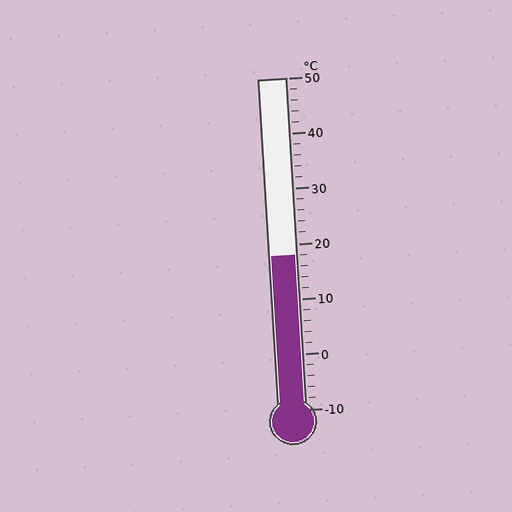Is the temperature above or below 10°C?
The temperature is above 10°C.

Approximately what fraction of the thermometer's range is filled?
The thermometer is filled to approximately 45% of its range.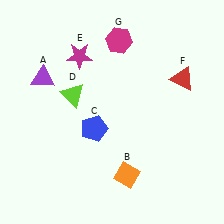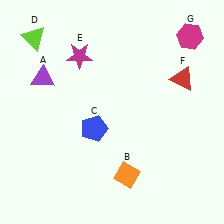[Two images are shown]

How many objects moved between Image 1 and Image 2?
2 objects moved between the two images.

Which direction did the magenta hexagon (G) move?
The magenta hexagon (G) moved right.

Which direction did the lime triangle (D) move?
The lime triangle (D) moved up.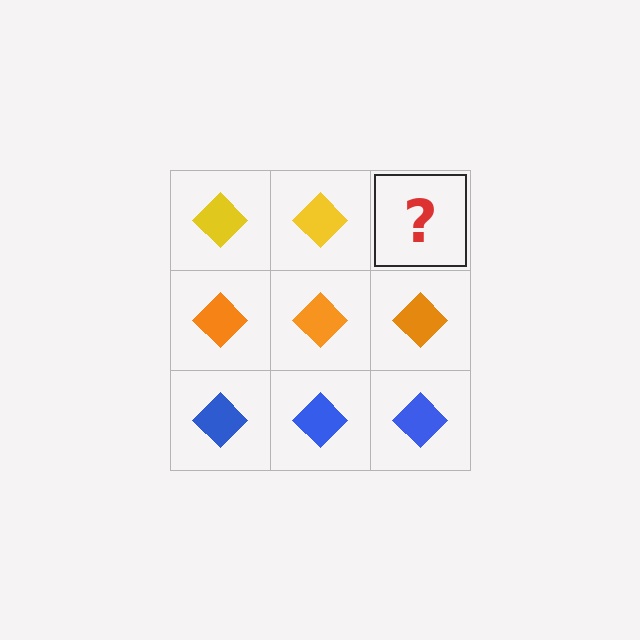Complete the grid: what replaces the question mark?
The question mark should be replaced with a yellow diamond.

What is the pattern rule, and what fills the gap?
The rule is that each row has a consistent color. The gap should be filled with a yellow diamond.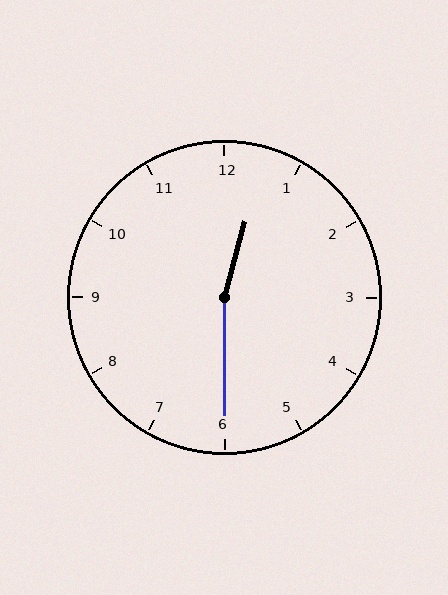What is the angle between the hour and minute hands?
Approximately 165 degrees.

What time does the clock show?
12:30.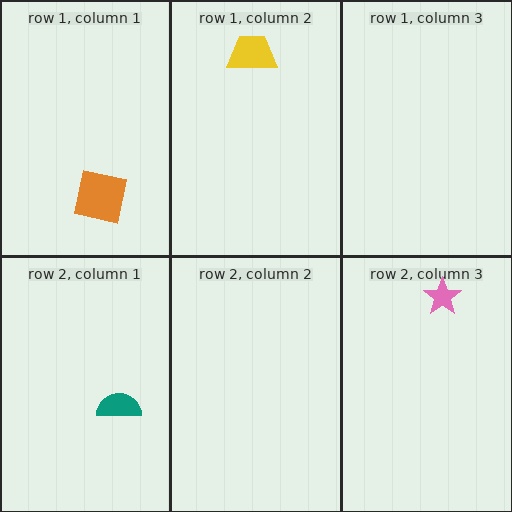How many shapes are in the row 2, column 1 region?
1.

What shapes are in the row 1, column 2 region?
The yellow trapezoid.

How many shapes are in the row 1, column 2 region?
1.